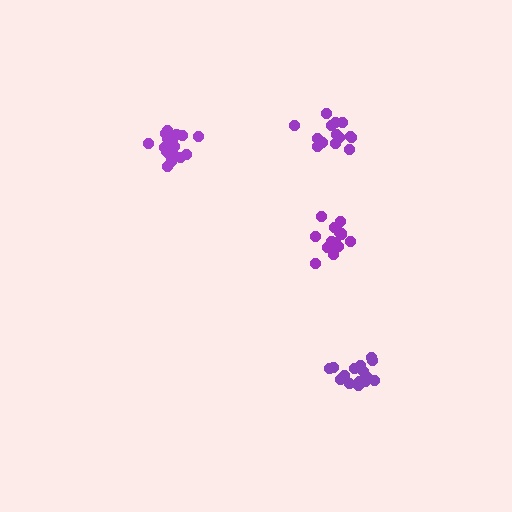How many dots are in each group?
Group 1: 14 dots, Group 2: 14 dots, Group 3: 18 dots, Group 4: 17 dots (63 total).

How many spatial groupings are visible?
There are 4 spatial groupings.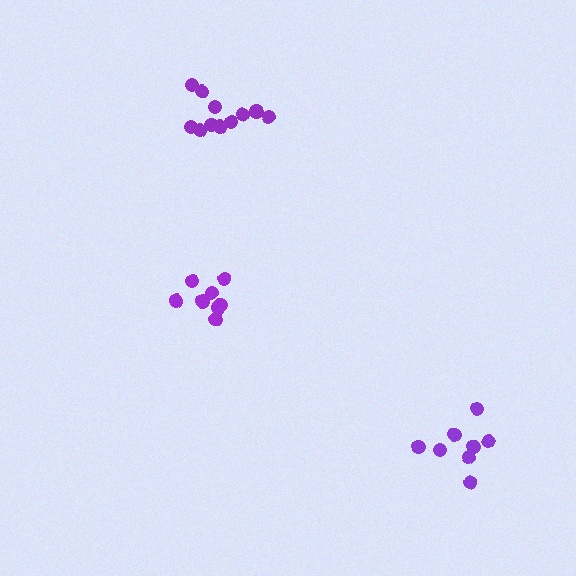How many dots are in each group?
Group 1: 11 dots, Group 2: 8 dots, Group 3: 8 dots (27 total).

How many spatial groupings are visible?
There are 3 spatial groupings.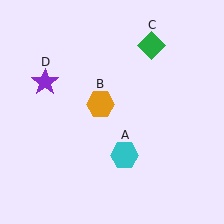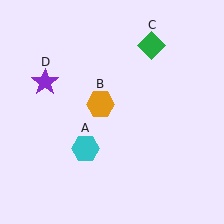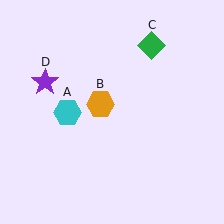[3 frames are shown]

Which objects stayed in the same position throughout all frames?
Orange hexagon (object B) and green diamond (object C) and purple star (object D) remained stationary.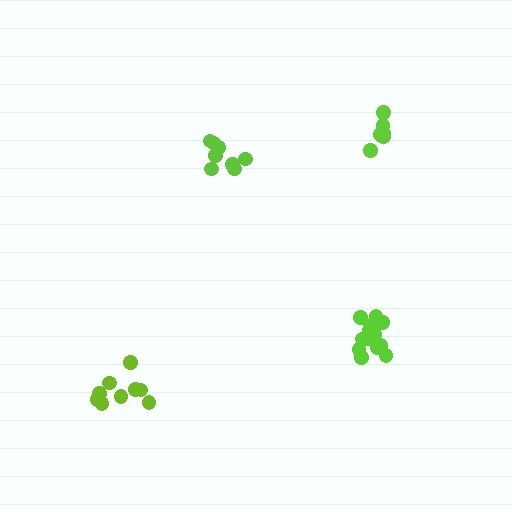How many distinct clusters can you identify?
There are 4 distinct clusters.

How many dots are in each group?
Group 1: 9 dots, Group 2: 13 dots, Group 3: 7 dots, Group 4: 9 dots (38 total).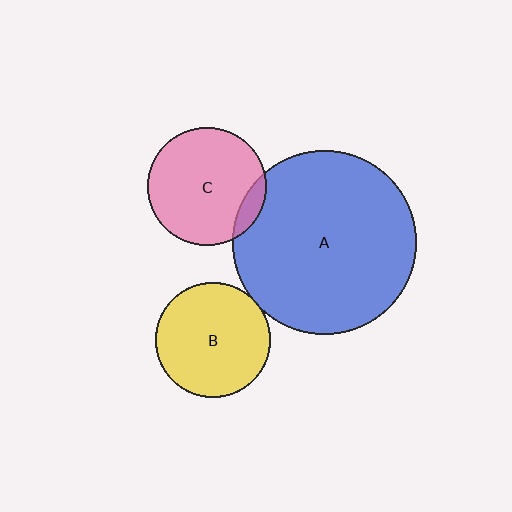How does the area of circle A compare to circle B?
Approximately 2.5 times.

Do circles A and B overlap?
Yes.